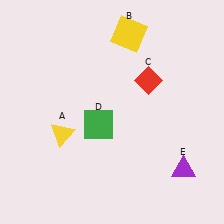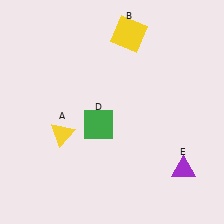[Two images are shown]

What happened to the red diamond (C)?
The red diamond (C) was removed in Image 2. It was in the top-right area of Image 1.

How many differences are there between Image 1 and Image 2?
There is 1 difference between the two images.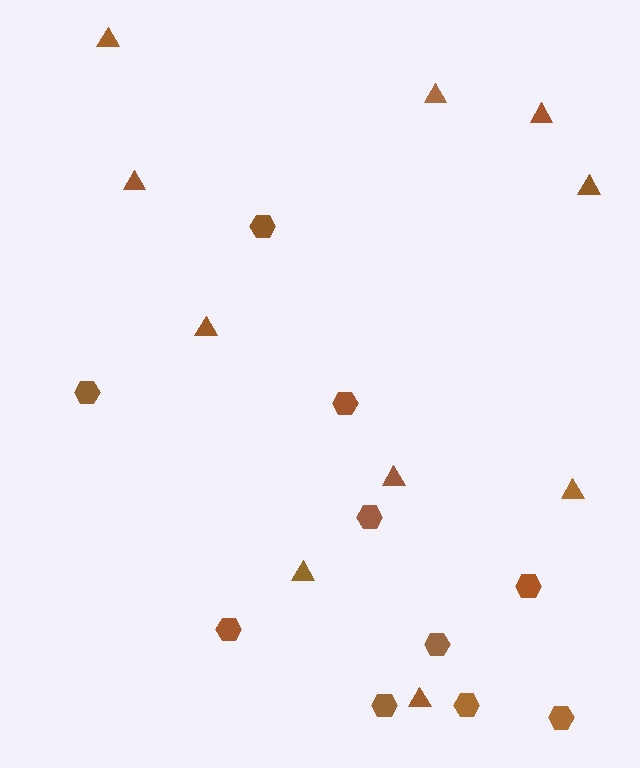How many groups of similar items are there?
There are 2 groups: one group of hexagons (10) and one group of triangles (10).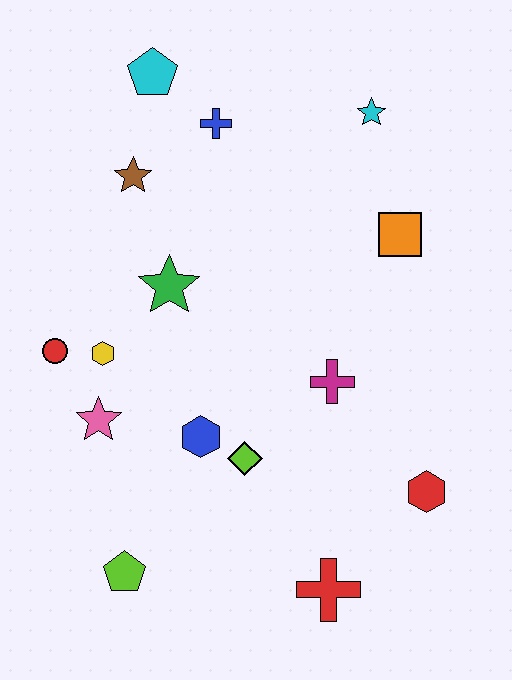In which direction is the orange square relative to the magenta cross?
The orange square is above the magenta cross.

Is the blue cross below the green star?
No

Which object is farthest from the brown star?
The red cross is farthest from the brown star.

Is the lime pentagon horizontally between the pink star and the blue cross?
Yes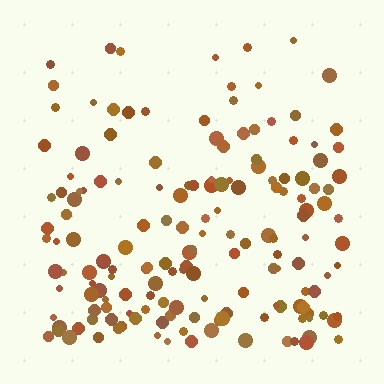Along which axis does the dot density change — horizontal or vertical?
Vertical.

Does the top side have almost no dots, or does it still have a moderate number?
Still a moderate number, just noticeably fewer than the bottom.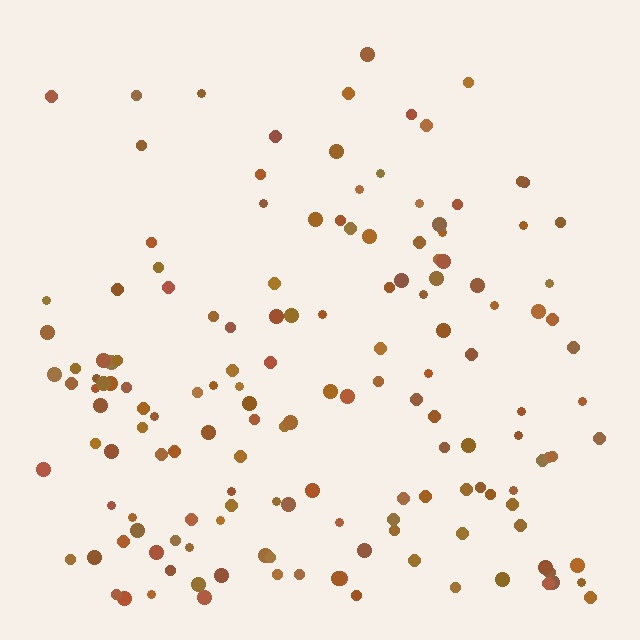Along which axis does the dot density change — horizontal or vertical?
Vertical.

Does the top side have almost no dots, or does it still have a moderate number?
Still a moderate number, just noticeably fewer than the bottom.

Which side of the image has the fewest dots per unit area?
The top.